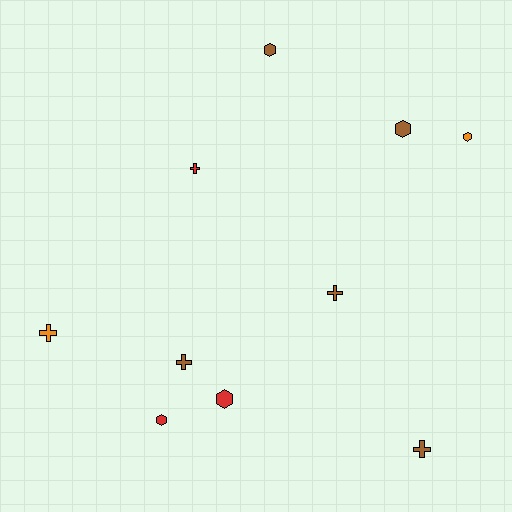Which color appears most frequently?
Brown, with 5 objects.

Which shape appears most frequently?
Cross, with 5 objects.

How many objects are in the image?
There are 10 objects.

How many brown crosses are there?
There are 3 brown crosses.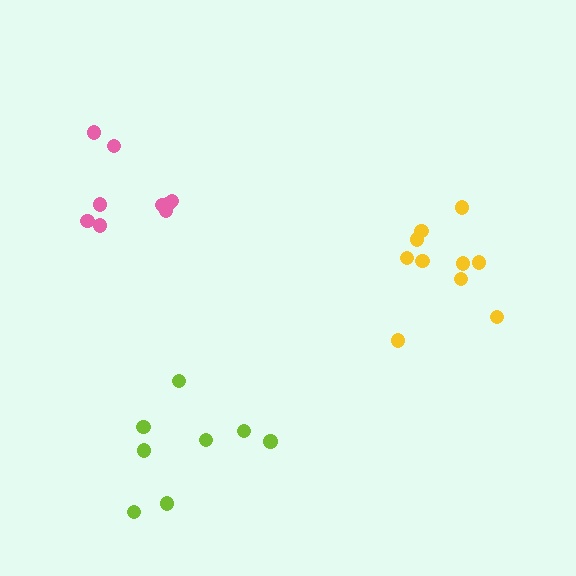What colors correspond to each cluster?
The clusters are colored: yellow, lime, pink.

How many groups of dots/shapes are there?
There are 3 groups.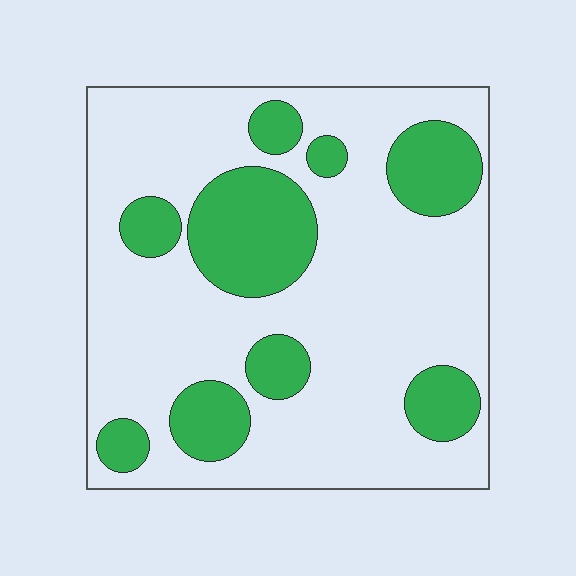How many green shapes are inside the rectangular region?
9.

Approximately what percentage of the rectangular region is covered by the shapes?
Approximately 25%.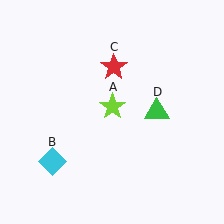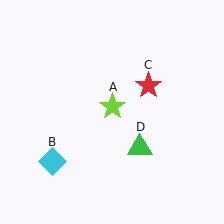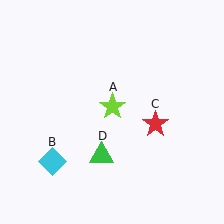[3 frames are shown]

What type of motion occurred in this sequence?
The red star (object C), green triangle (object D) rotated clockwise around the center of the scene.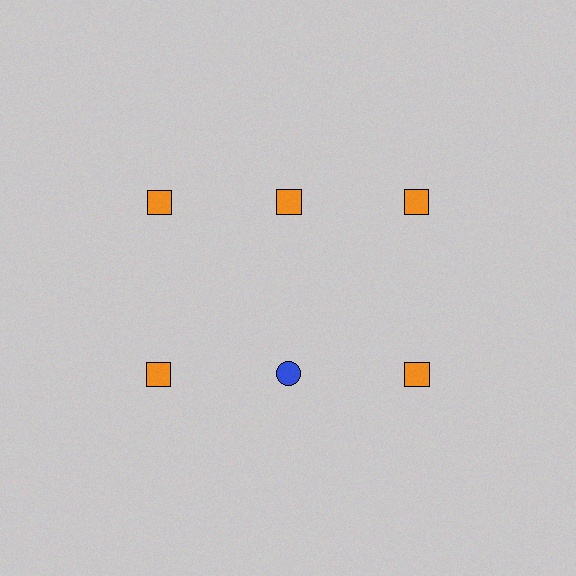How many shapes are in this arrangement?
There are 6 shapes arranged in a grid pattern.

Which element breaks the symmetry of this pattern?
The blue circle in the second row, second from left column breaks the symmetry. All other shapes are orange squares.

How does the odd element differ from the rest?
It differs in both color (blue instead of orange) and shape (circle instead of square).